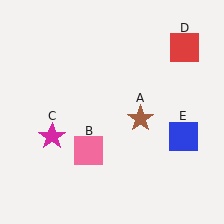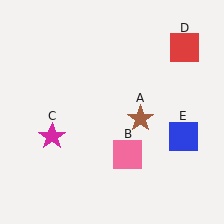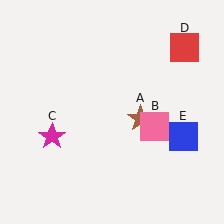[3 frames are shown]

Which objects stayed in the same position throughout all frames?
Brown star (object A) and magenta star (object C) and red square (object D) and blue square (object E) remained stationary.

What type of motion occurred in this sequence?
The pink square (object B) rotated counterclockwise around the center of the scene.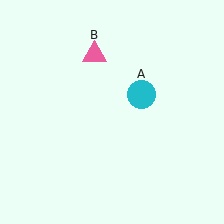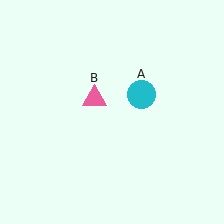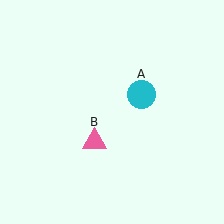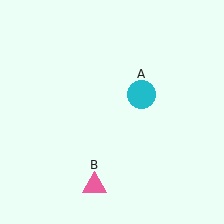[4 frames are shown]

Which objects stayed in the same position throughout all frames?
Cyan circle (object A) remained stationary.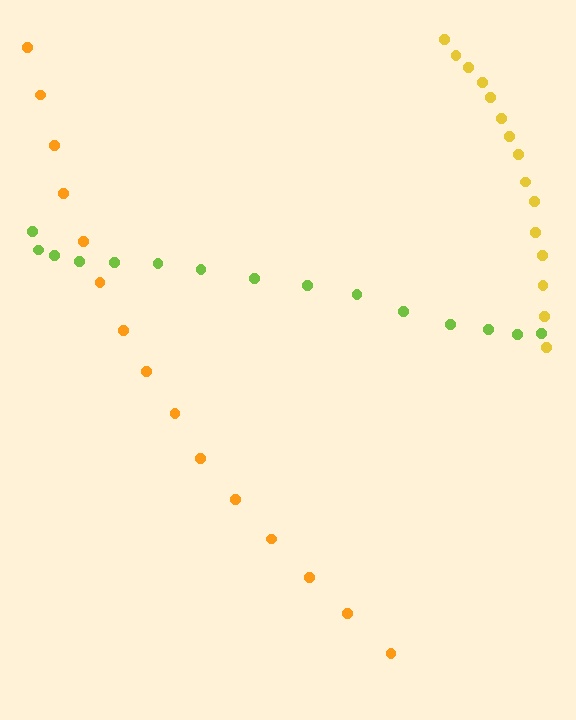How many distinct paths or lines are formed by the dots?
There are 3 distinct paths.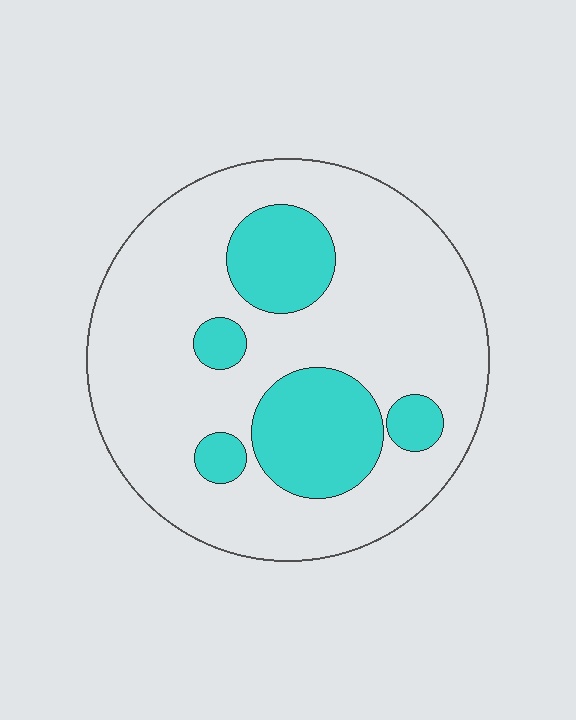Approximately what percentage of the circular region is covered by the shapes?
Approximately 25%.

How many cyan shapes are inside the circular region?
5.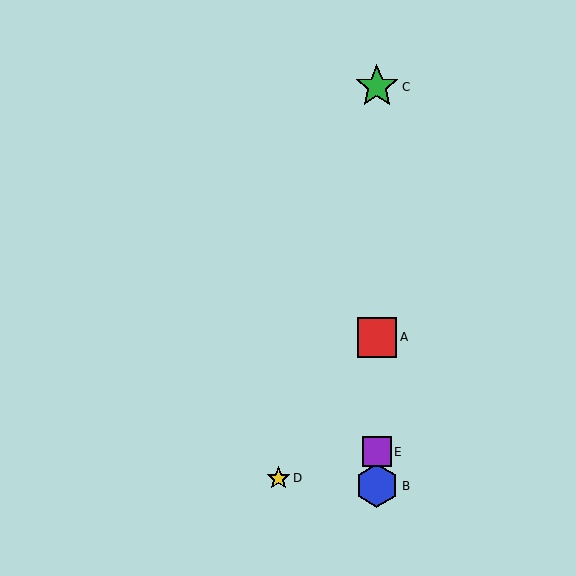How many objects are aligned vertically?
4 objects (A, B, C, E) are aligned vertically.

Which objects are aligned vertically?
Objects A, B, C, E are aligned vertically.